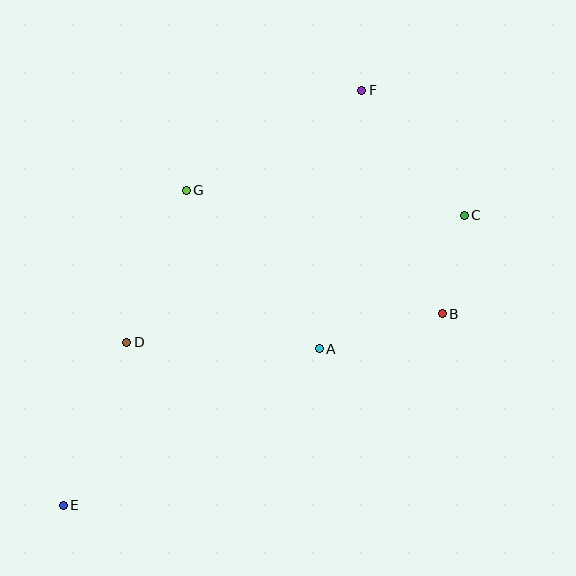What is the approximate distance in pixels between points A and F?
The distance between A and F is approximately 262 pixels.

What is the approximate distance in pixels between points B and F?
The distance between B and F is approximately 237 pixels.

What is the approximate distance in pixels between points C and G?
The distance between C and G is approximately 279 pixels.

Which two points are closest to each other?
Points B and C are closest to each other.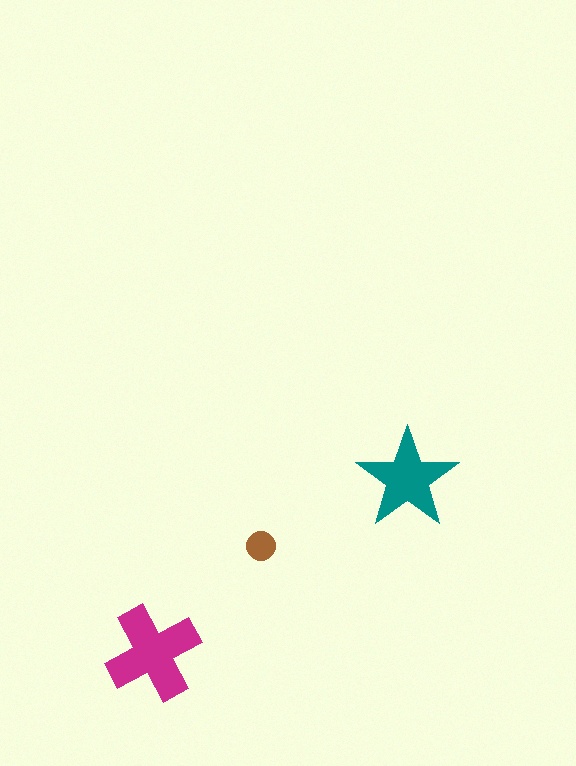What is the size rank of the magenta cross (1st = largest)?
1st.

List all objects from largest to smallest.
The magenta cross, the teal star, the brown circle.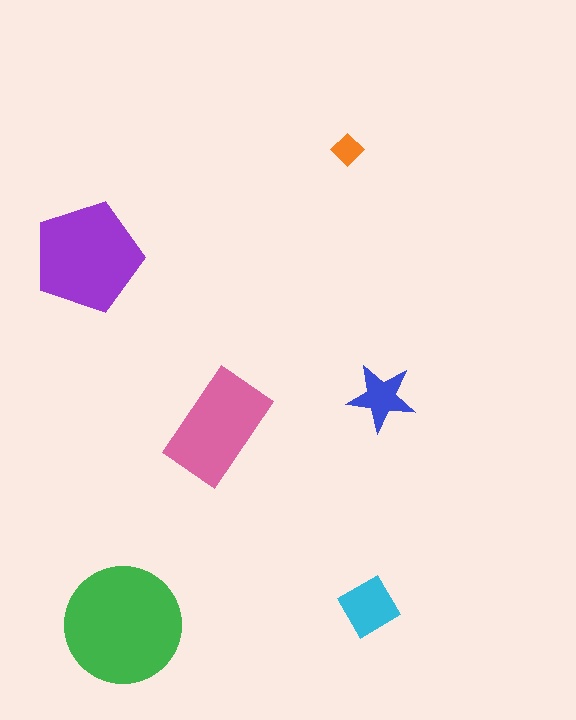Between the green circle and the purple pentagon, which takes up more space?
The green circle.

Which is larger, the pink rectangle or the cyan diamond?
The pink rectangle.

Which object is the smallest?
The orange diamond.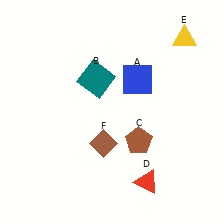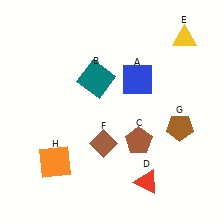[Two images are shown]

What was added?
A brown pentagon (G), an orange square (H) were added in Image 2.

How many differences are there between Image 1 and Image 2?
There are 2 differences between the two images.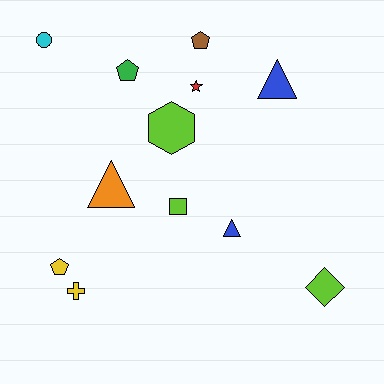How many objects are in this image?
There are 12 objects.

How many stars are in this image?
There is 1 star.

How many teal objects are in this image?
There are no teal objects.